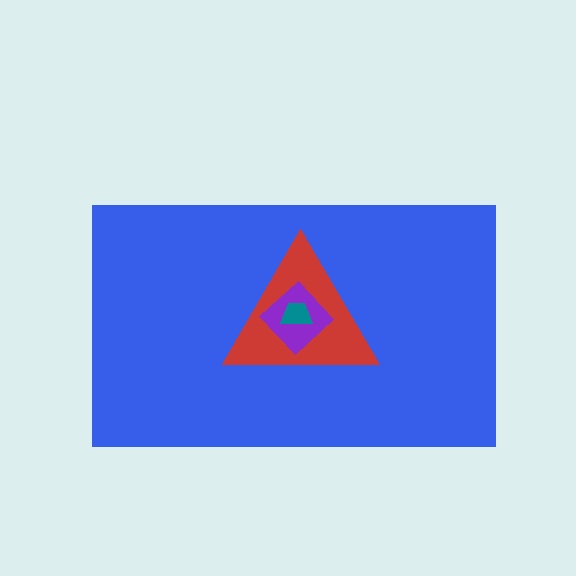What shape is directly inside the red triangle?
The purple diamond.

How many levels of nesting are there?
4.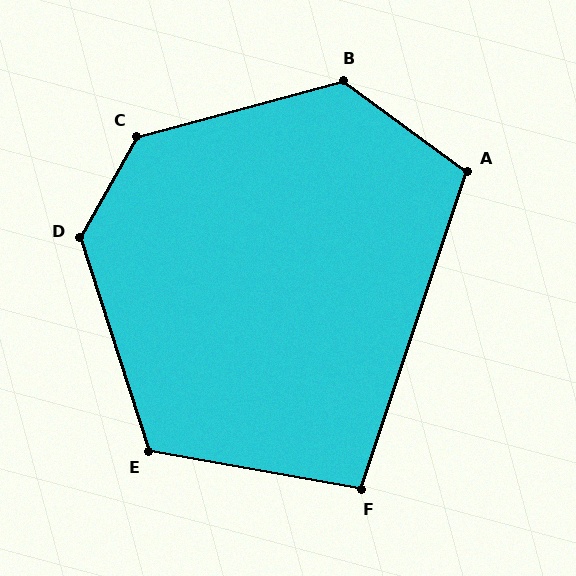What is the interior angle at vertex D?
Approximately 133 degrees (obtuse).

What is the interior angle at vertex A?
Approximately 108 degrees (obtuse).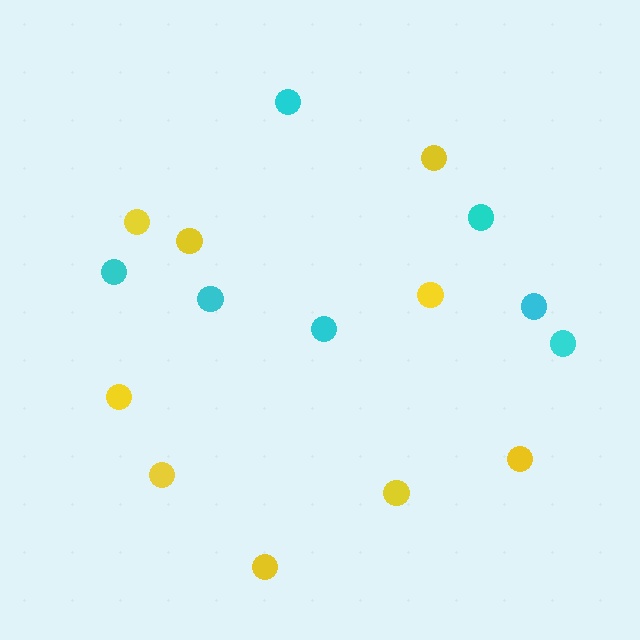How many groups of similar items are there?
There are 2 groups: one group of cyan circles (7) and one group of yellow circles (9).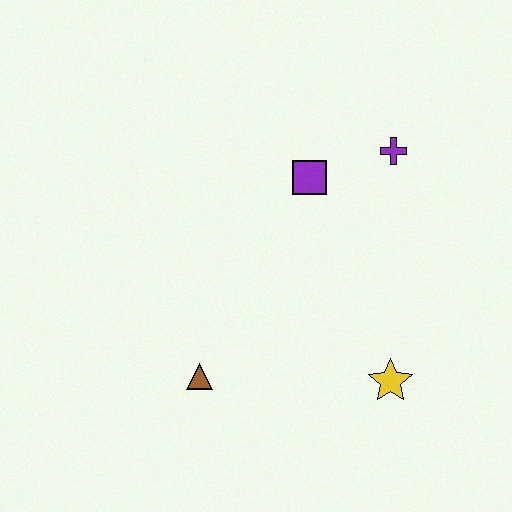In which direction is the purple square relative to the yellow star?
The purple square is above the yellow star.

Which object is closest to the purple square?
The purple cross is closest to the purple square.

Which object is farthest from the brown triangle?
The purple cross is farthest from the brown triangle.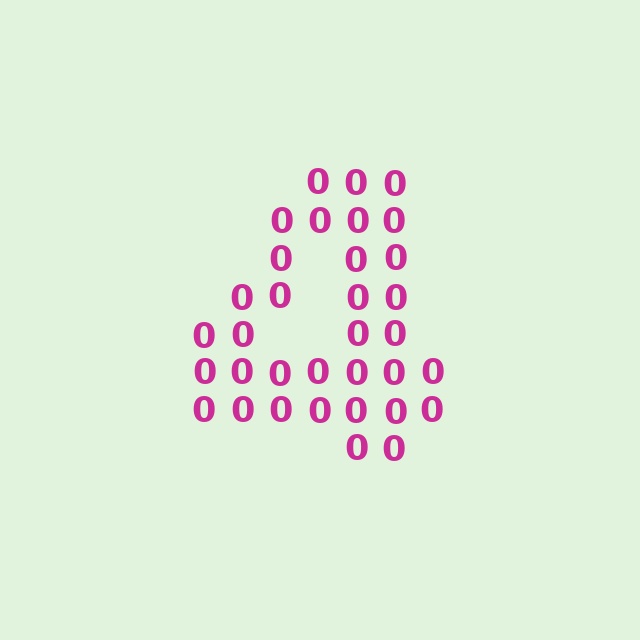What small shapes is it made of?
It is made of small digit 0's.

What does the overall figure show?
The overall figure shows the digit 4.